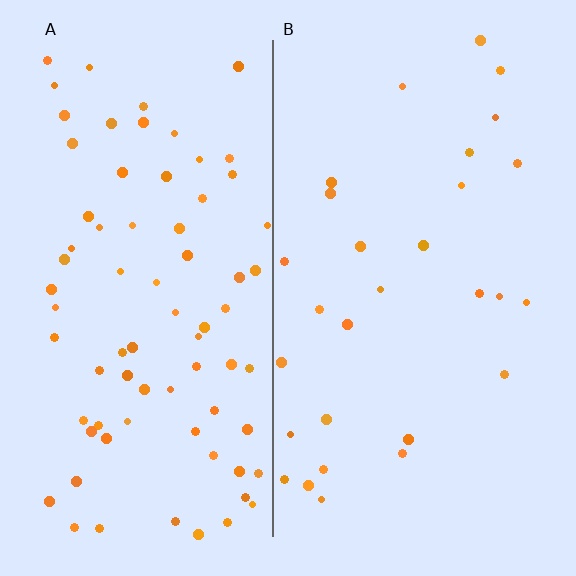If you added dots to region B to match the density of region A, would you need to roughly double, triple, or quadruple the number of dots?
Approximately triple.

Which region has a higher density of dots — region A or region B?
A (the left).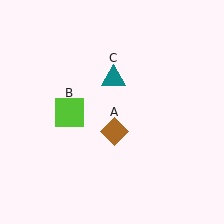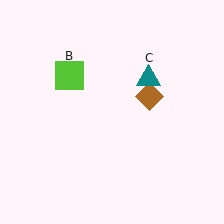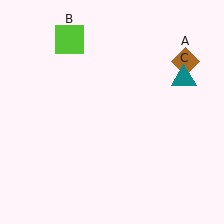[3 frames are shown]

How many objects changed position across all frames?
3 objects changed position: brown diamond (object A), lime square (object B), teal triangle (object C).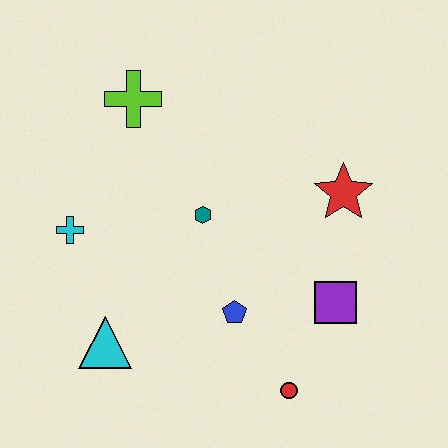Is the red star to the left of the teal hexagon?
No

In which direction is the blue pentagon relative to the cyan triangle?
The blue pentagon is to the right of the cyan triangle.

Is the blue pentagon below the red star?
Yes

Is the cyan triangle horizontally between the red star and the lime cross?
No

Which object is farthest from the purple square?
The lime cross is farthest from the purple square.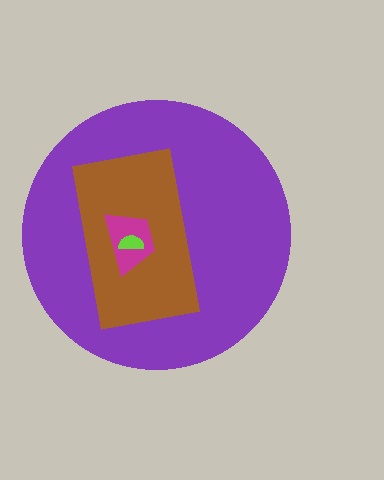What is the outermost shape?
The purple circle.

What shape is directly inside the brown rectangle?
The magenta trapezoid.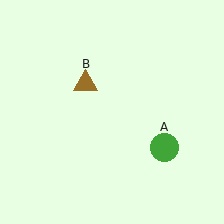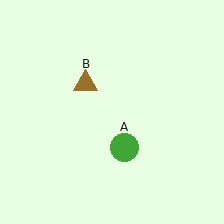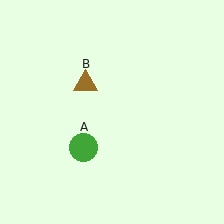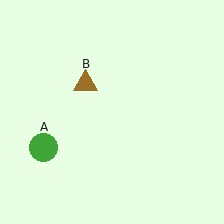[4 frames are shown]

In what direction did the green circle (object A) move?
The green circle (object A) moved left.